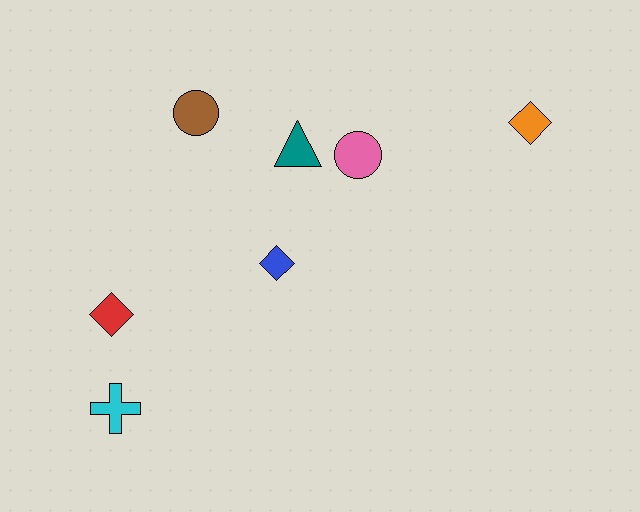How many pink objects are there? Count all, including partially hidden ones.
There is 1 pink object.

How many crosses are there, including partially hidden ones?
There is 1 cross.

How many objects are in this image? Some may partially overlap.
There are 7 objects.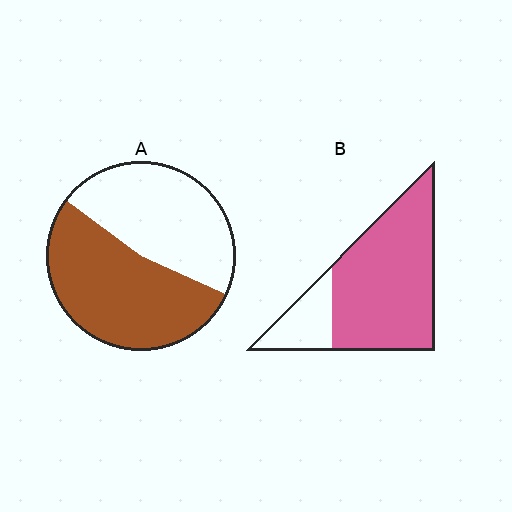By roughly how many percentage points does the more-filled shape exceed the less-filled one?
By roughly 25 percentage points (B over A).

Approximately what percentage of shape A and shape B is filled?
A is approximately 55% and B is approximately 80%.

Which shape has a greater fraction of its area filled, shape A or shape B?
Shape B.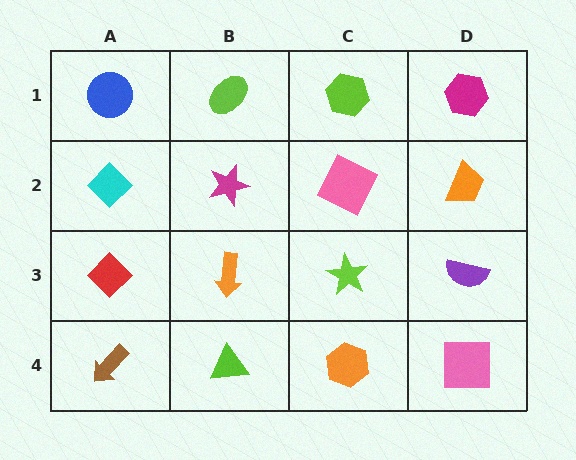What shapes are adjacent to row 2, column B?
A lime ellipse (row 1, column B), an orange arrow (row 3, column B), a cyan diamond (row 2, column A), a pink square (row 2, column C).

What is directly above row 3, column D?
An orange trapezoid.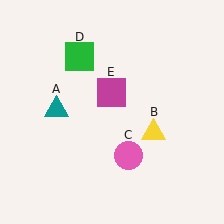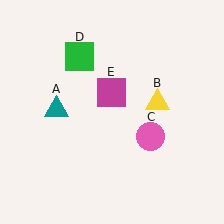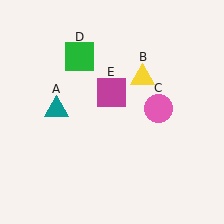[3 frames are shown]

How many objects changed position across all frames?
2 objects changed position: yellow triangle (object B), pink circle (object C).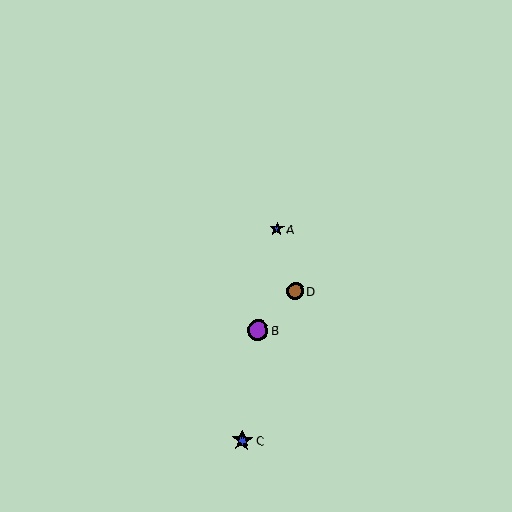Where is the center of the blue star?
The center of the blue star is at (277, 229).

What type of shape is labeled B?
Shape B is a purple circle.